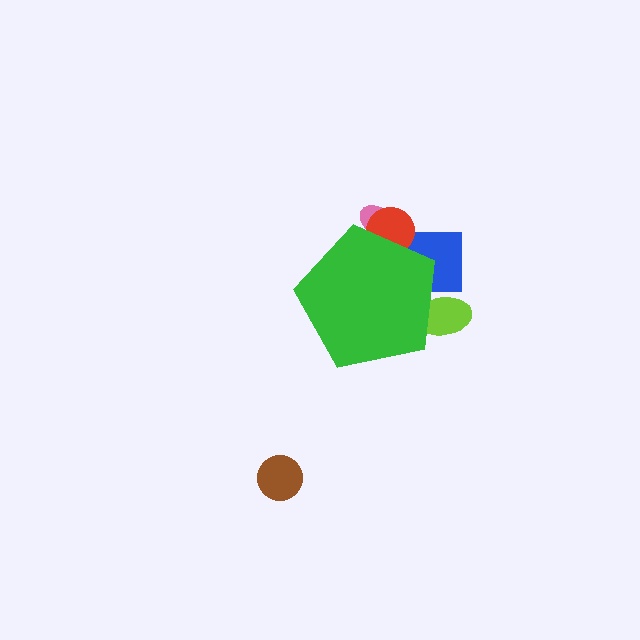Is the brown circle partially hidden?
No, the brown circle is fully visible.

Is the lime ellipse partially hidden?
Yes, the lime ellipse is partially hidden behind the green pentagon.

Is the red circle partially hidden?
Yes, the red circle is partially hidden behind the green pentagon.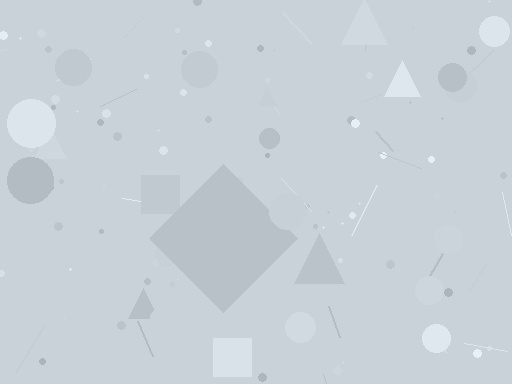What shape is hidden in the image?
A diamond is hidden in the image.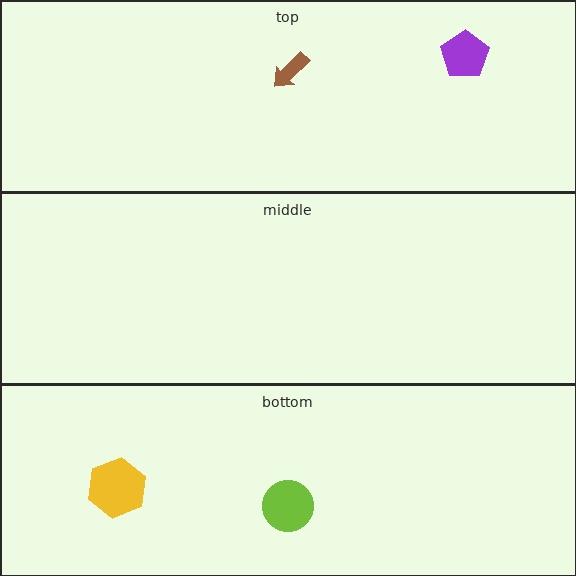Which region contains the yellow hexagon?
The bottom region.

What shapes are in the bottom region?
The yellow hexagon, the lime circle.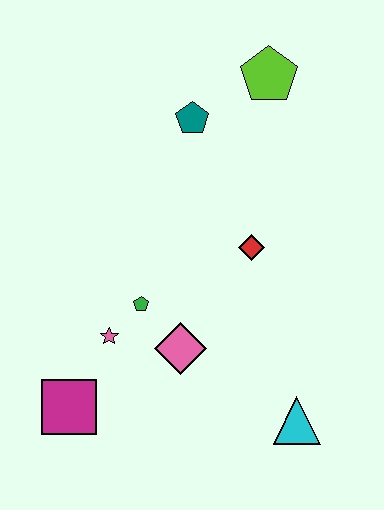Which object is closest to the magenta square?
The pink star is closest to the magenta square.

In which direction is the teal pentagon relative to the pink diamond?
The teal pentagon is above the pink diamond.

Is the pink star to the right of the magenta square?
Yes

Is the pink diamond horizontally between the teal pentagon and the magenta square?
Yes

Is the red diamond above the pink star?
Yes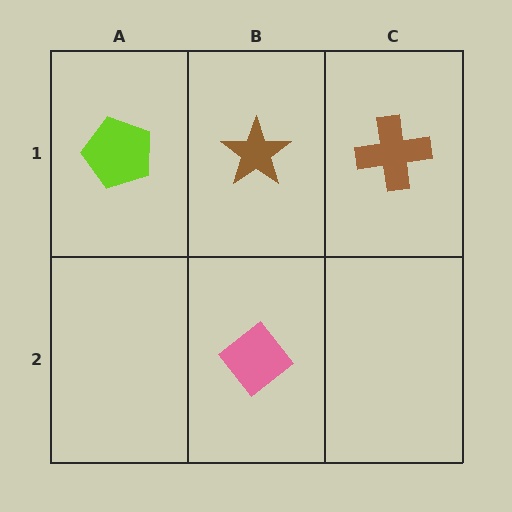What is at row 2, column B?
A pink diamond.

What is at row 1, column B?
A brown star.